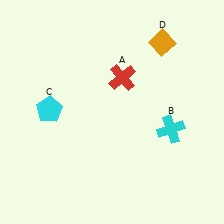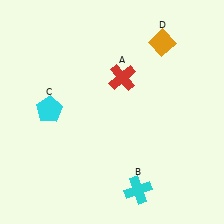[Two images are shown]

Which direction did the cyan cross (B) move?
The cyan cross (B) moved down.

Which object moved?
The cyan cross (B) moved down.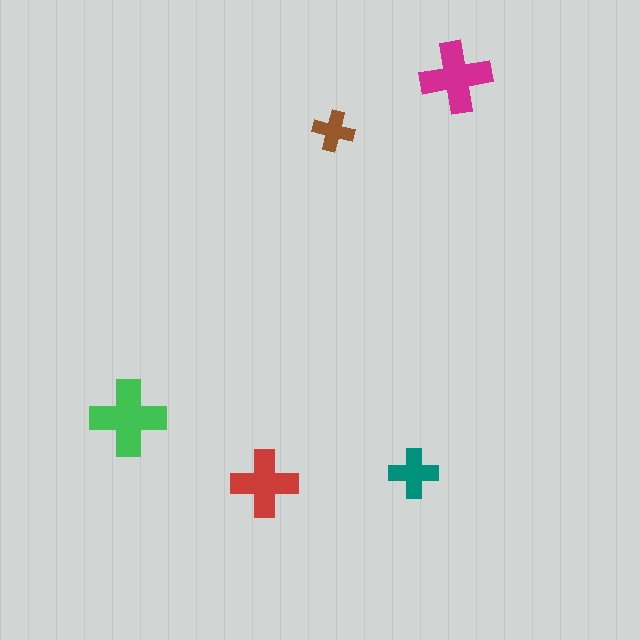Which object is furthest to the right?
The magenta cross is rightmost.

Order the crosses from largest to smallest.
the green one, the magenta one, the red one, the teal one, the brown one.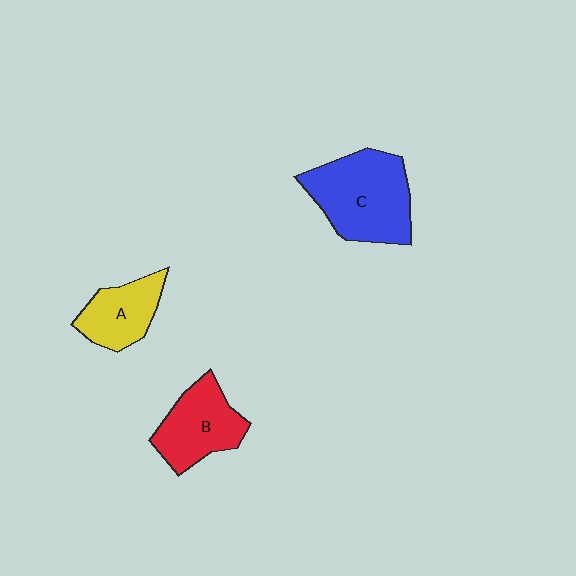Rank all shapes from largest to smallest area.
From largest to smallest: C (blue), B (red), A (yellow).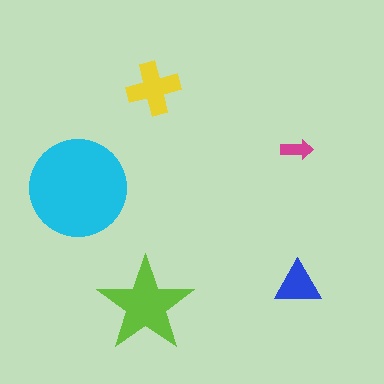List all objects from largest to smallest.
The cyan circle, the lime star, the yellow cross, the blue triangle, the magenta arrow.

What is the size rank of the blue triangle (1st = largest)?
4th.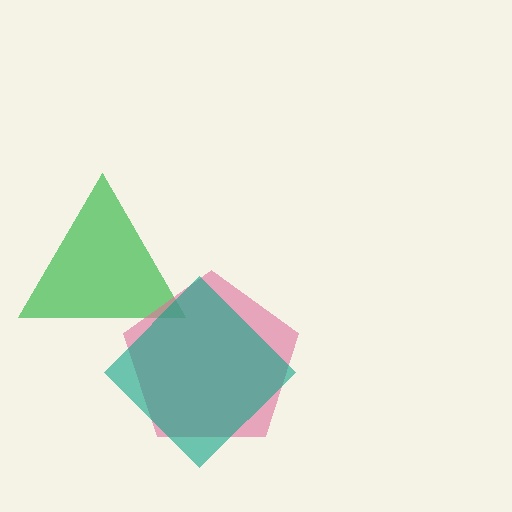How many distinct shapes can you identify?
There are 3 distinct shapes: a green triangle, a pink pentagon, a teal diamond.